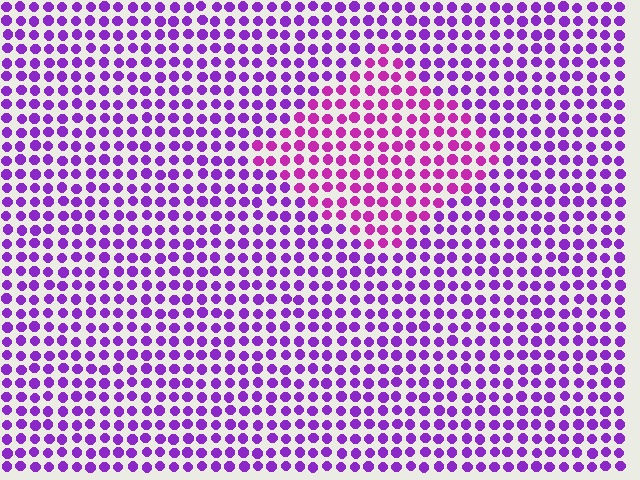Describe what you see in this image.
The image is filled with small purple elements in a uniform arrangement. A diamond-shaped region is visible where the elements are tinted to a slightly different hue, forming a subtle color boundary.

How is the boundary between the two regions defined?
The boundary is defined purely by a slight shift in hue (about 31 degrees). Spacing, size, and orientation are identical on both sides.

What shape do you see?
I see a diamond.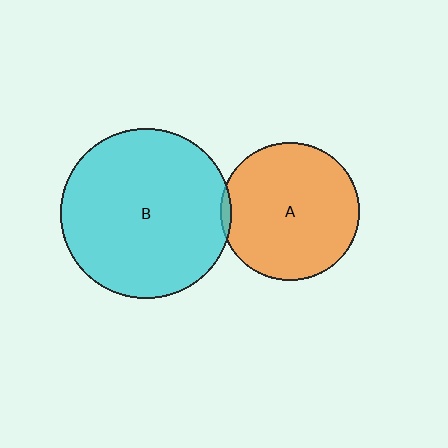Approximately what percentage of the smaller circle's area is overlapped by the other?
Approximately 5%.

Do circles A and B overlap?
Yes.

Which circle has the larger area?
Circle B (cyan).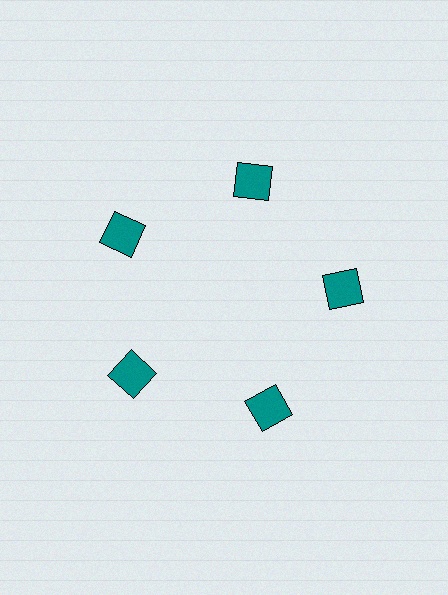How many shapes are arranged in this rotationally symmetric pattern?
There are 5 shapes, arranged in 5 groups of 1.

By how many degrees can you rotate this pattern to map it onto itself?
The pattern maps onto itself every 72 degrees of rotation.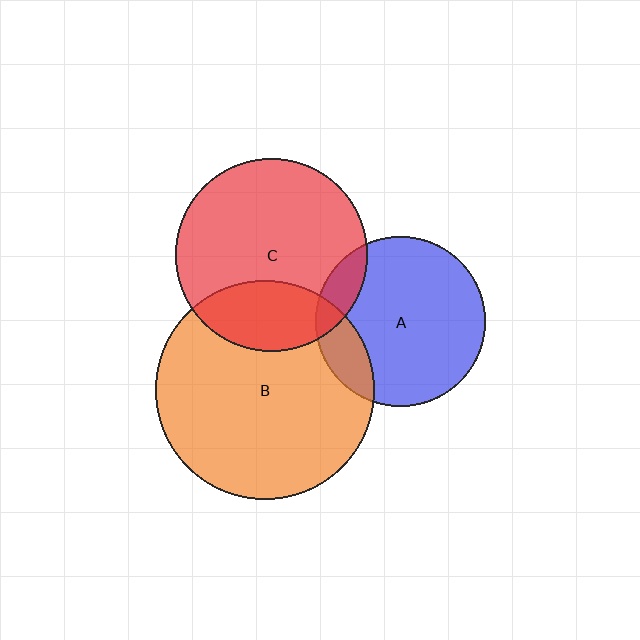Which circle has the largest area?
Circle B (orange).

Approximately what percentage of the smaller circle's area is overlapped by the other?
Approximately 15%.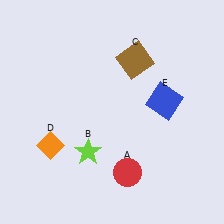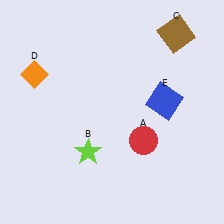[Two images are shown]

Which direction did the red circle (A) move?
The red circle (A) moved up.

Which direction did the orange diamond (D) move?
The orange diamond (D) moved up.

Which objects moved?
The objects that moved are: the red circle (A), the brown square (C), the orange diamond (D).